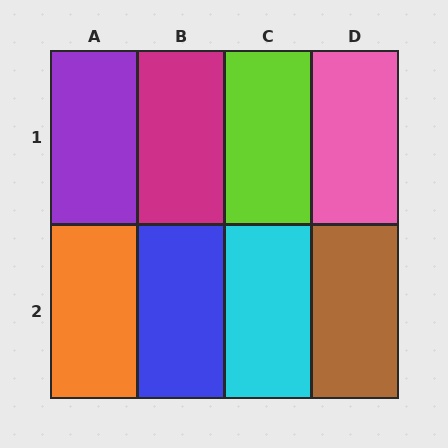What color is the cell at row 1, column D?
Pink.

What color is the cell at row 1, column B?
Magenta.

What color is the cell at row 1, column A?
Purple.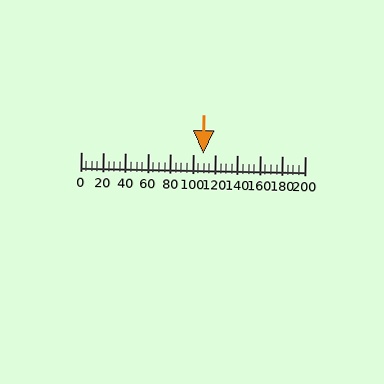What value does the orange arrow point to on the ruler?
The orange arrow points to approximately 109.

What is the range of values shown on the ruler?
The ruler shows values from 0 to 200.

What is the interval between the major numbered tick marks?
The major tick marks are spaced 20 units apart.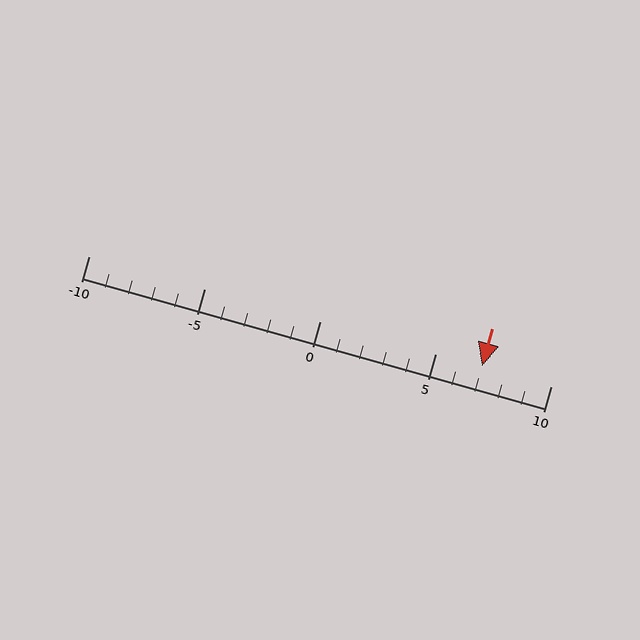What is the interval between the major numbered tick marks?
The major tick marks are spaced 5 units apart.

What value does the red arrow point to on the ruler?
The red arrow points to approximately 7.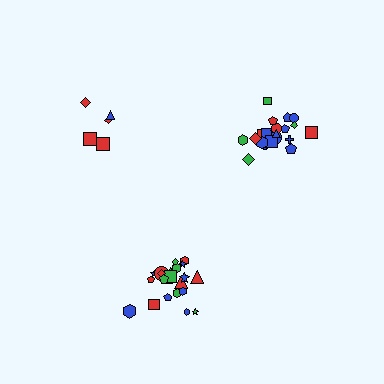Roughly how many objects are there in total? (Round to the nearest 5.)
Roughly 50 objects in total.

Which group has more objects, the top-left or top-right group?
The top-right group.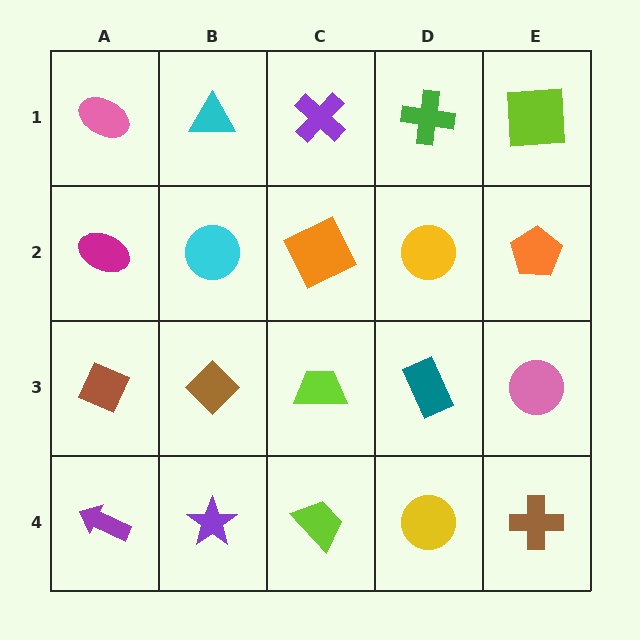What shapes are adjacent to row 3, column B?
A cyan circle (row 2, column B), a purple star (row 4, column B), a brown diamond (row 3, column A), a lime trapezoid (row 3, column C).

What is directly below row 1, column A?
A magenta ellipse.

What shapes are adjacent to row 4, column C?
A lime trapezoid (row 3, column C), a purple star (row 4, column B), a yellow circle (row 4, column D).